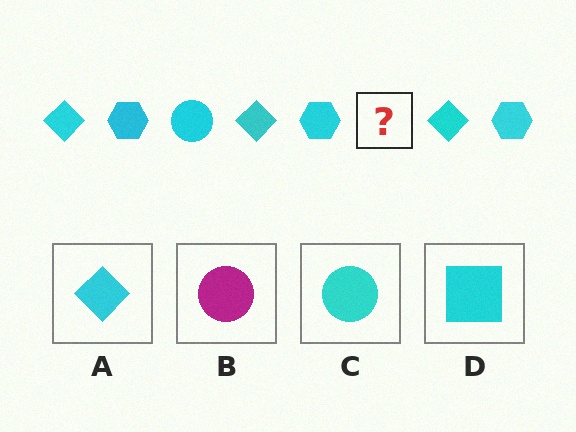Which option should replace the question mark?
Option C.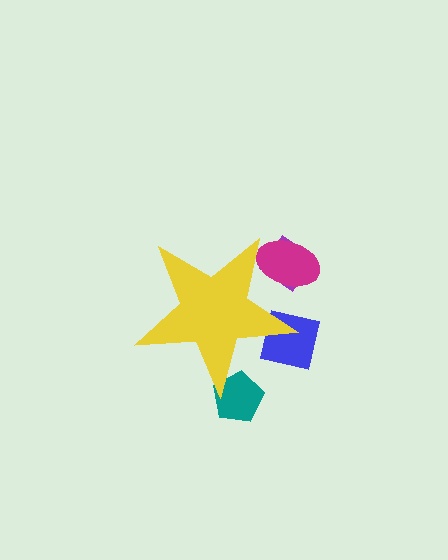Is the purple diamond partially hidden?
Yes, the purple diamond is partially hidden behind the yellow star.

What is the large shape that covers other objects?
A yellow star.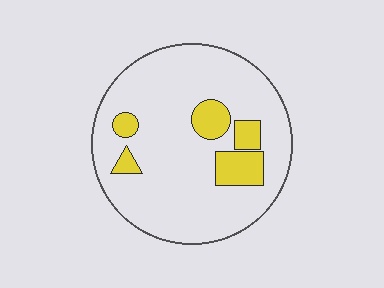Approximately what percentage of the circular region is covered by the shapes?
Approximately 15%.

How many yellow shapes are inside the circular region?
5.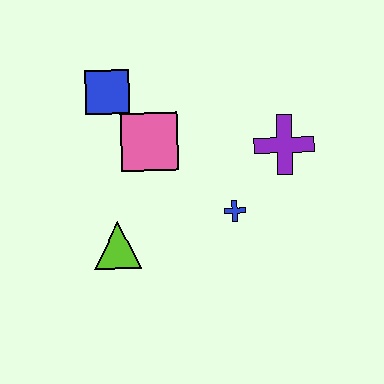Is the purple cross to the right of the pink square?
Yes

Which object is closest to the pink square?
The blue square is closest to the pink square.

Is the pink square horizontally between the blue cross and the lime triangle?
Yes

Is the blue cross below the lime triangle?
No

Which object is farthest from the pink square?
The purple cross is farthest from the pink square.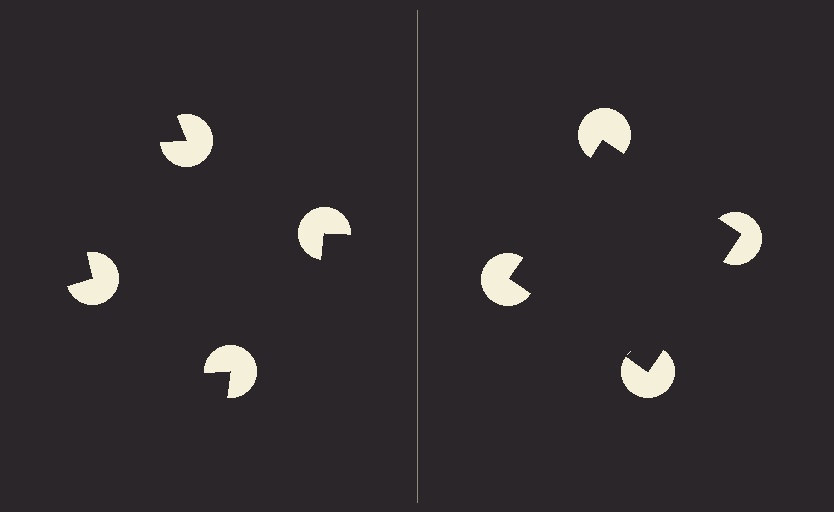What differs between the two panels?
The pac-man discs are positioned identically on both sides; only the wedge orientations differ. On the right they align to a square; on the left they are misaligned.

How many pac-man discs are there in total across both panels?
8 — 4 on each side.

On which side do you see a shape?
An illusory square appears on the right side. On the left side the wedge cuts are rotated, so no coherent shape forms.